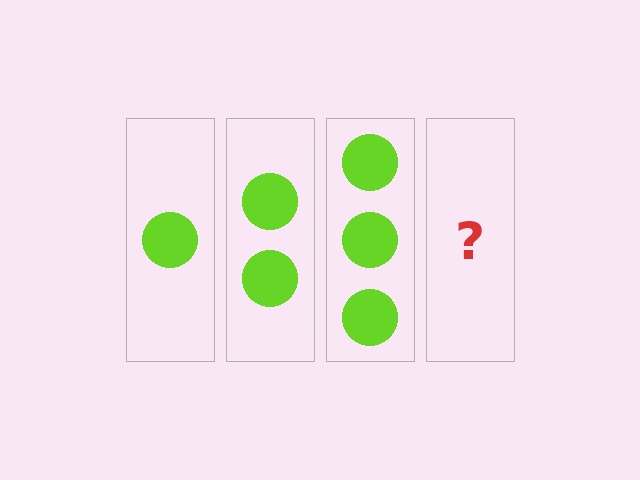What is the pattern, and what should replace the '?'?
The pattern is that each step adds one more circle. The '?' should be 4 circles.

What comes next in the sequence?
The next element should be 4 circles.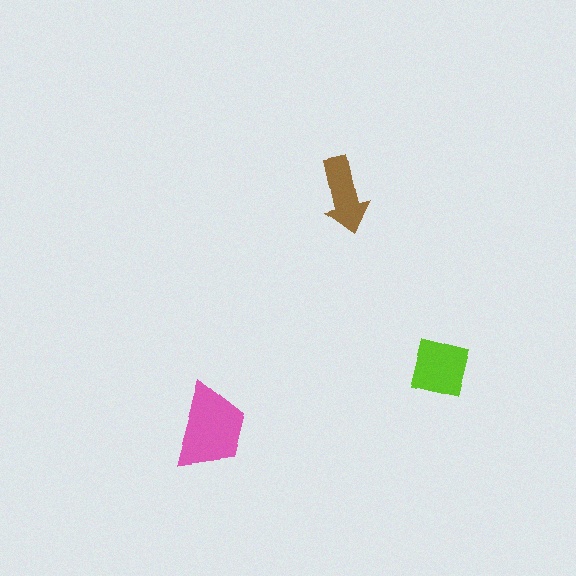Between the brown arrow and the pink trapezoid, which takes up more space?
The pink trapezoid.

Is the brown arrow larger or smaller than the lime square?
Smaller.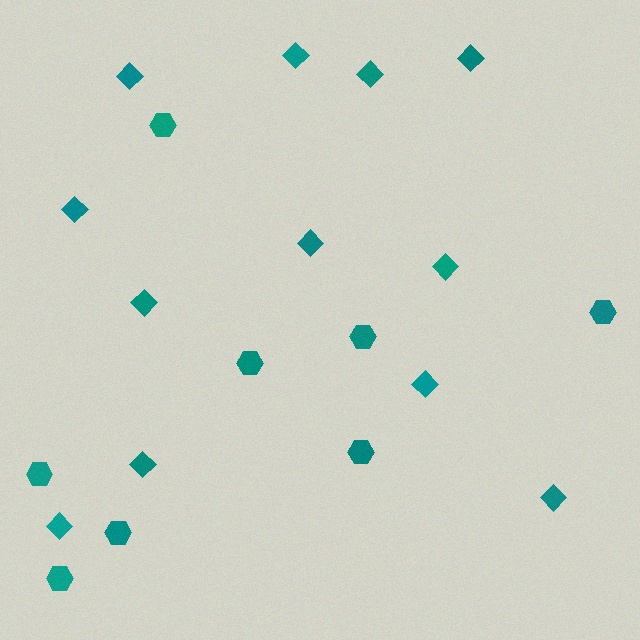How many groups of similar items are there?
There are 2 groups: one group of diamonds (12) and one group of hexagons (8).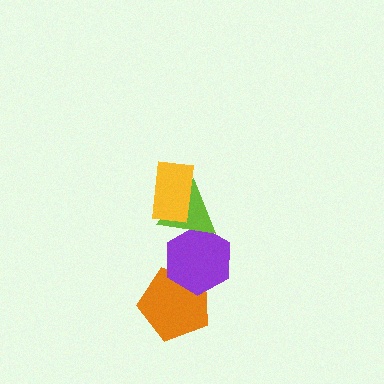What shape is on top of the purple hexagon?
The lime triangle is on top of the purple hexagon.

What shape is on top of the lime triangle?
The yellow rectangle is on top of the lime triangle.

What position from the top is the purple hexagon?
The purple hexagon is 3rd from the top.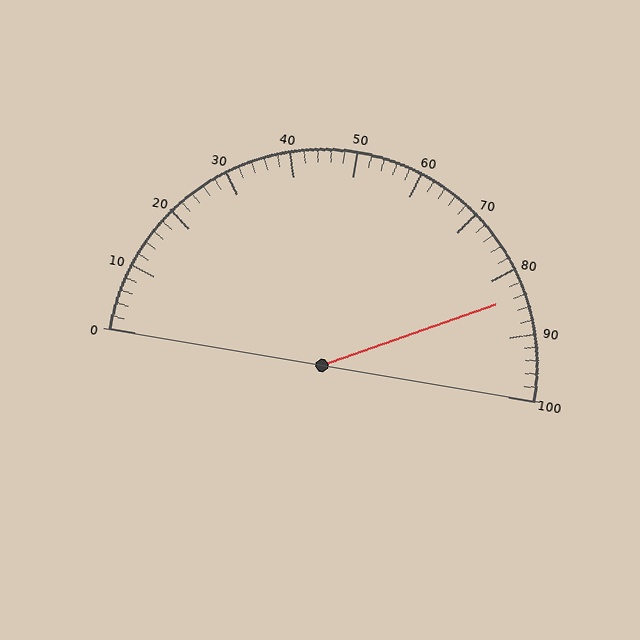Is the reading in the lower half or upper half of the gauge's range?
The reading is in the upper half of the range (0 to 100).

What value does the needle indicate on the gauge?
The needle indicates approximately 84.